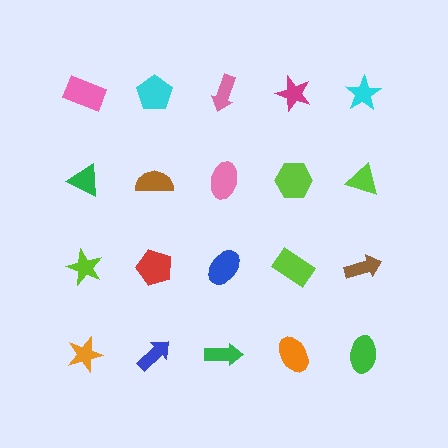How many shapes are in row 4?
5 shapes.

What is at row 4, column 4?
An orange ellipse.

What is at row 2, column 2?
A brown semicircle.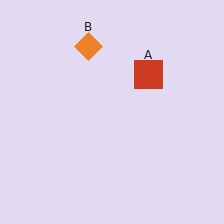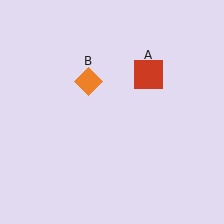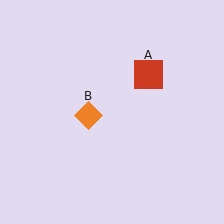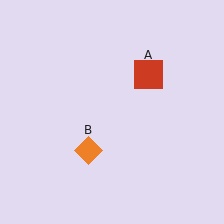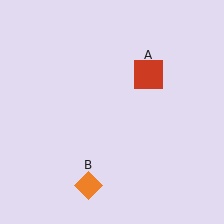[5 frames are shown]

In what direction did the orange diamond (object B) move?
The orange diamond (object B) moved down.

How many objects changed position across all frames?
1 object changed position: orange diamond (object B).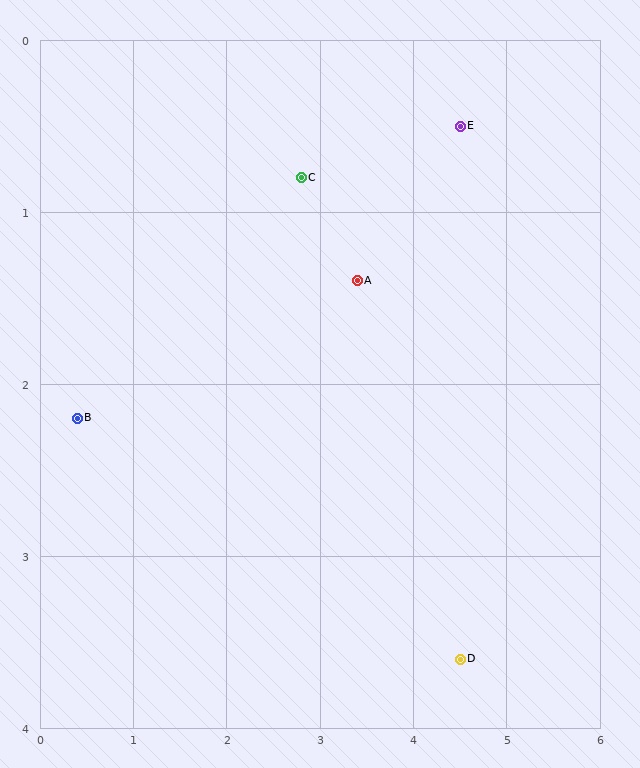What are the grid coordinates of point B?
Point B is at approximately (0.4, 2.2).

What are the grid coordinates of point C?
Point C is at approximately (2.8, 0.8).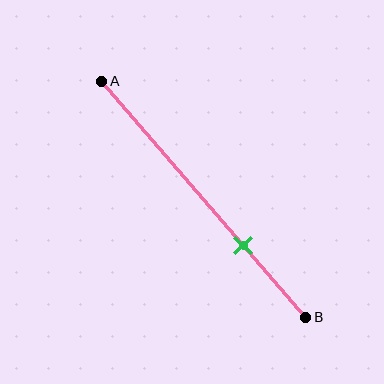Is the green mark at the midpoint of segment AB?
No, the mark is at about 70% from A, not at the 50% midpoint.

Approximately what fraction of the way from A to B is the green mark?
The green mark is approximately 70% of the way from A to B.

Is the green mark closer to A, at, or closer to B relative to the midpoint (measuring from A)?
The green mark is closer to point B than the midpoint of segment AB.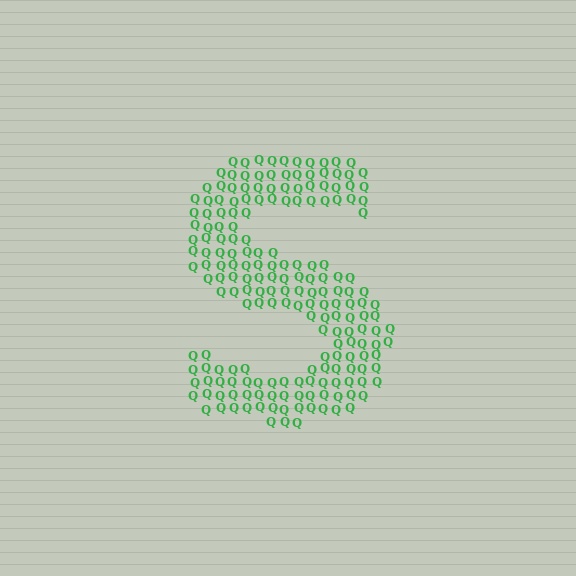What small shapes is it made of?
It is made of small letter Q's.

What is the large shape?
The large shape is the letter S.